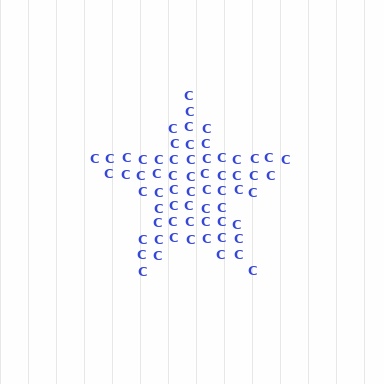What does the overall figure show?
The overall figure shows a star.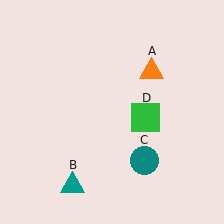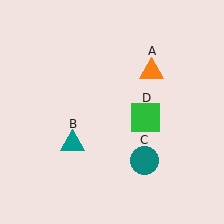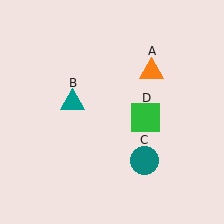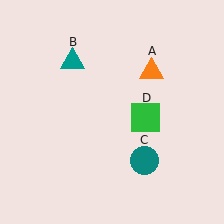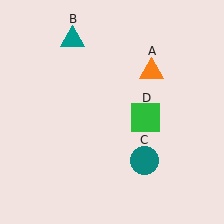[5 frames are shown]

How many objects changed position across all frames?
1 object changed position: teal triangle (object B).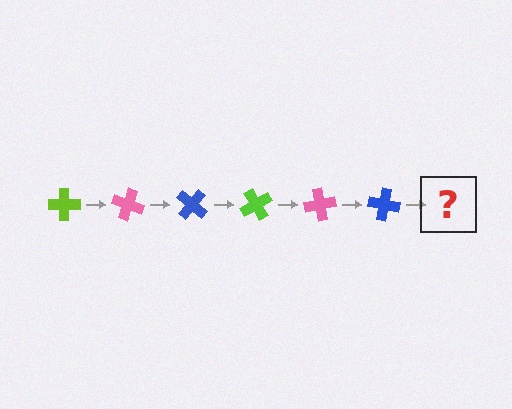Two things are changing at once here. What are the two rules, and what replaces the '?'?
The two rules are that it rotates 20 degrees each step and the color cycles through lime, pink, and blue. The '?' should be a lime cross, rotated 120 degrees from the start.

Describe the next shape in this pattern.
It should be a lime cross, rotated 120 degrees from the start.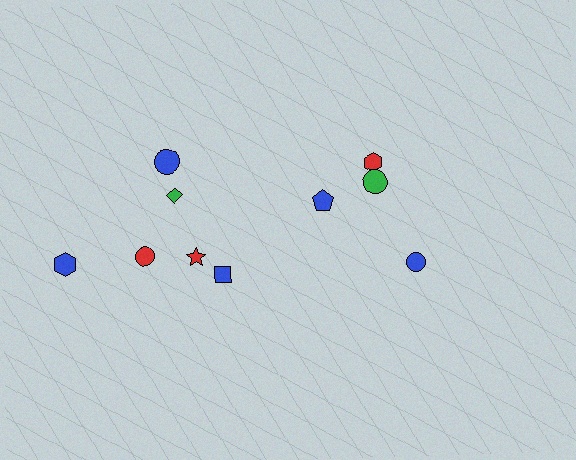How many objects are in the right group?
There are 4 objects.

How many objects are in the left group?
There are 6 objects.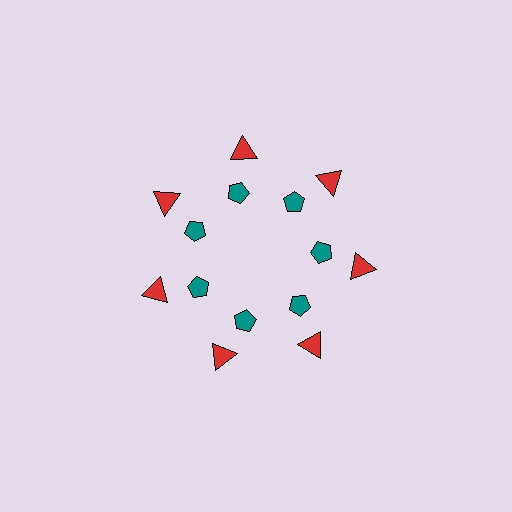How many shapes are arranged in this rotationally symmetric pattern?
There are 14 shapes, arranged in 7 groups of 2.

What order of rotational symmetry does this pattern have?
This pattern has 7-fold rotational symmetry.